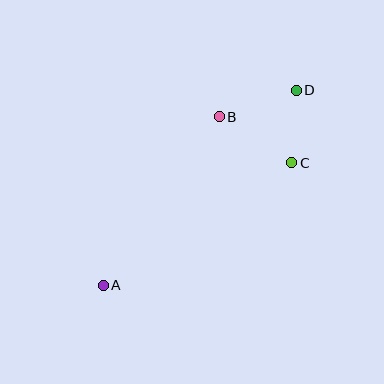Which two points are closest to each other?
Points C and D are closest to each other.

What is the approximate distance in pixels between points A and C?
The distance between A and C is approximately 224 pixels.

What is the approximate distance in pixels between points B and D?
The distance between B and D is approximately 81 pixels.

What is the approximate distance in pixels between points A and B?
The distance between A and B is approximately 204 pixels.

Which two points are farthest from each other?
Points A and D are farthest from each other.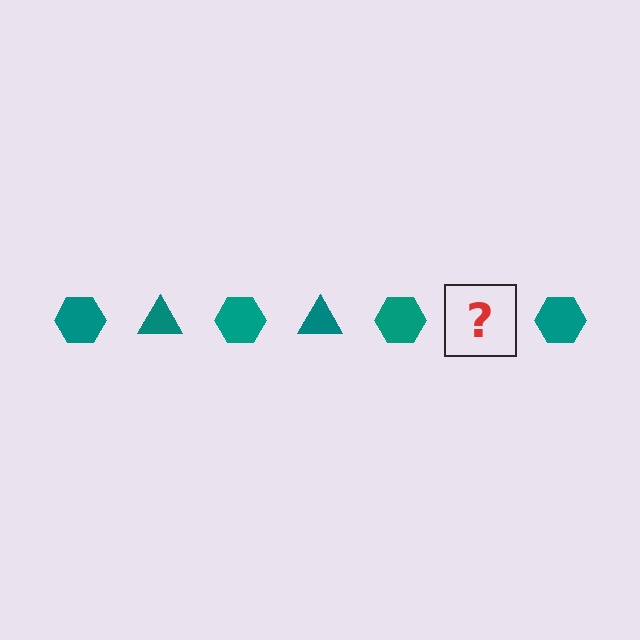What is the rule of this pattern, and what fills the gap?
The rule is that the pattern cycles through hexagon, triangle shapes in teal. The gap should be filled with a teal triangle.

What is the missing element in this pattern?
The missing element is a teal triangle.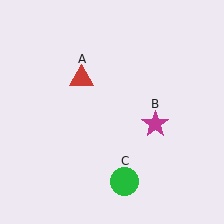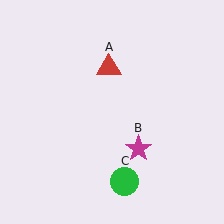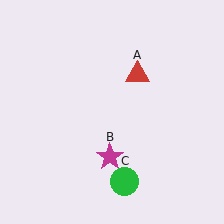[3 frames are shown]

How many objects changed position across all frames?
2 objects changed position: red triangle (object A), magenta star (object B).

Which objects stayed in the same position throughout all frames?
Green circle (object C) remained stationary.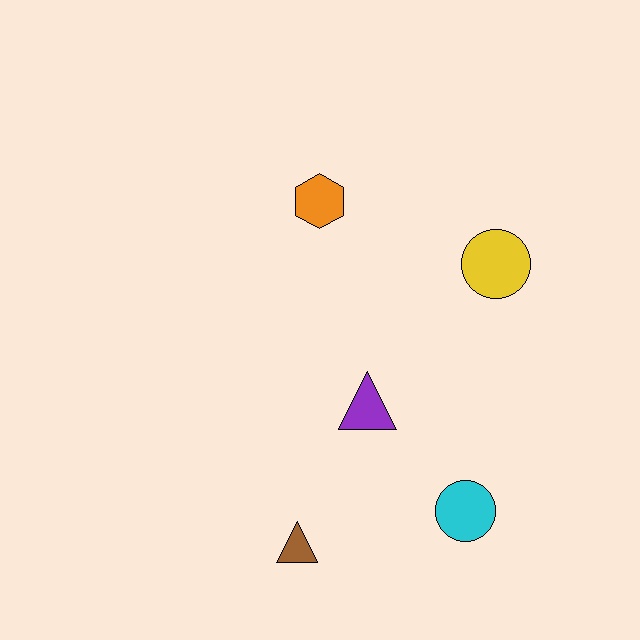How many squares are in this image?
There are no squares.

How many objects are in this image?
There are 5 objects.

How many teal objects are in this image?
There are no teal objects.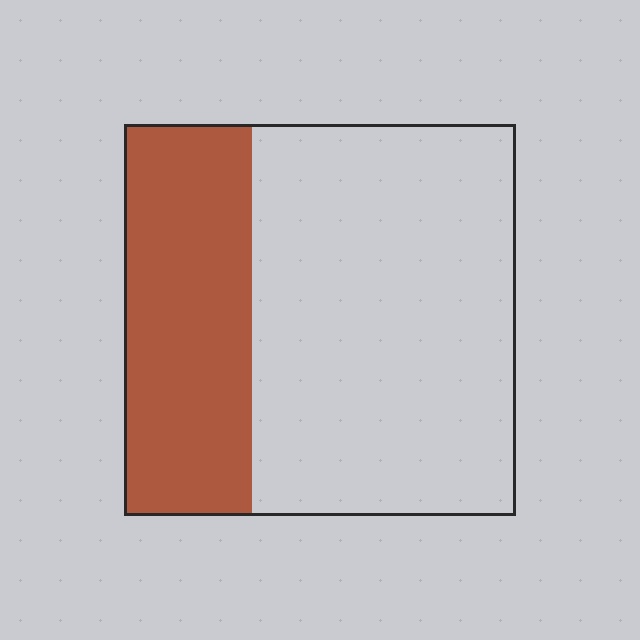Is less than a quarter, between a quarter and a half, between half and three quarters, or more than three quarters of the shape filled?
Between a quarter and a half.